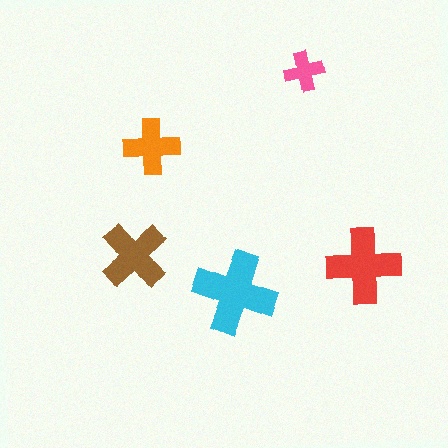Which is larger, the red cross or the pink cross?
The red one.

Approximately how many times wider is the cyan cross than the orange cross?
About 1.5 times wider.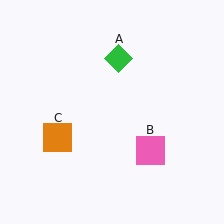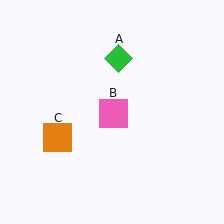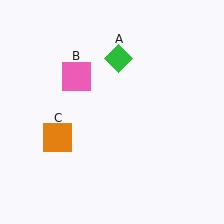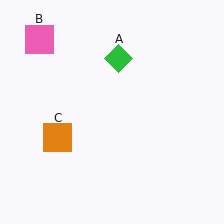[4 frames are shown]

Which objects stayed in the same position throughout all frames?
Green diamond (object A) and orange square (object C) remained stationary.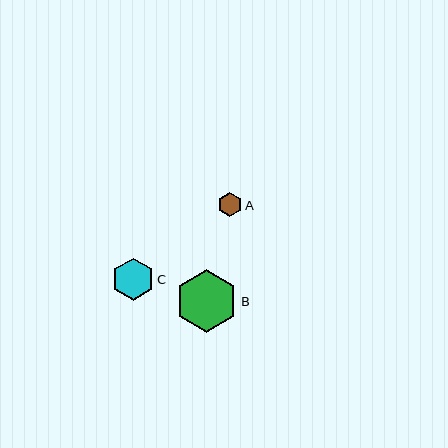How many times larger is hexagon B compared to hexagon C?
Hexagon B is approximately 1.5 times the size of hexagon C.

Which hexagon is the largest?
Hexagon B is the largest with a size of approximately 63 pixels.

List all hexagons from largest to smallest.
From largest to smallest: B, C, A.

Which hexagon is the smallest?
Hexagon A is the smallest with a size of approximately 24 pixels.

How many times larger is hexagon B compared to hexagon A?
Hexagon B is approximately 2.6 times the size of hexagon A.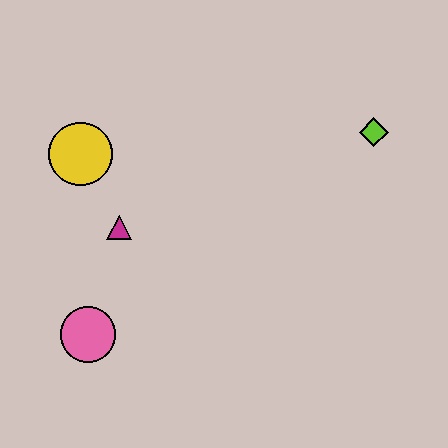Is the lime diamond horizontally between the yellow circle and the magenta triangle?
No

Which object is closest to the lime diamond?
The magenta triangle is closest to the lime diamond.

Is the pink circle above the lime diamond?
No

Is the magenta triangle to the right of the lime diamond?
No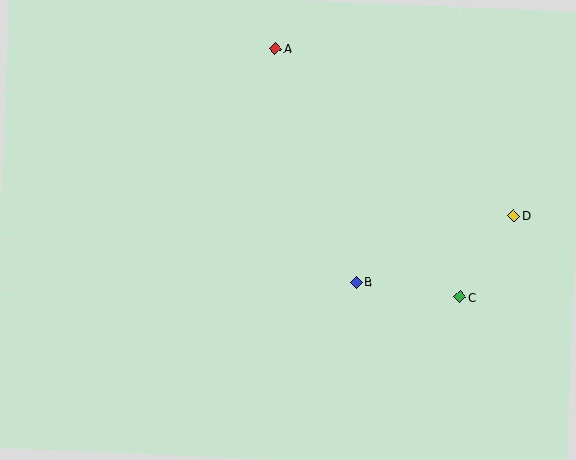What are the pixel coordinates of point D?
Point D is at (514, 216).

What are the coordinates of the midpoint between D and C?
The midpoint between D and C is at (487, 257).